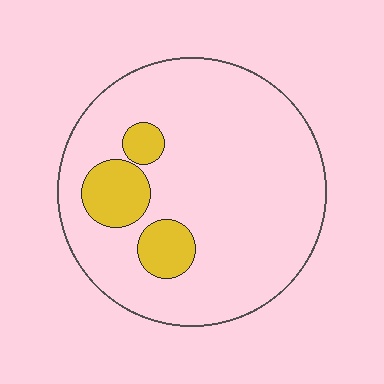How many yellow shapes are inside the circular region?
3.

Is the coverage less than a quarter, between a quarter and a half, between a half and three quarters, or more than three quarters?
Less than a quarter.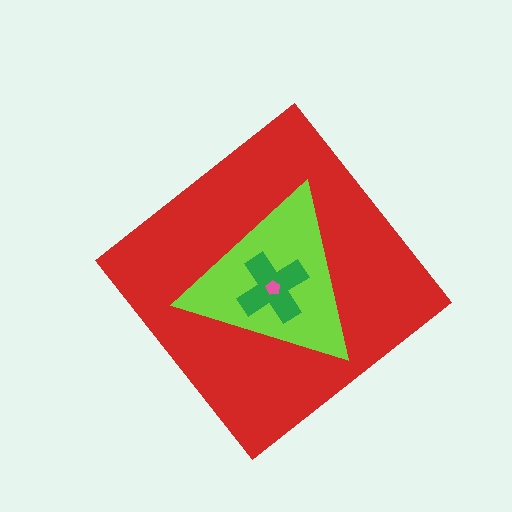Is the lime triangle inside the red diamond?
Yes.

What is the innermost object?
The pink pentagon.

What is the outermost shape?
The red diamond.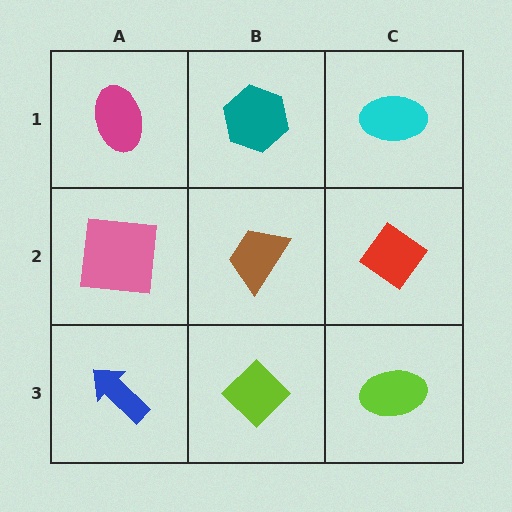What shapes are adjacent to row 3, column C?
A red diamond (row 2, column C), a lime diamond (row 3, column B).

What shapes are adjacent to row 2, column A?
A magenta ellipse (row 1, column A), a blue arrow (row 3, column A), a brown trapezoid (row 2, column B).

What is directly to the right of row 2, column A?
A brown trapezoid.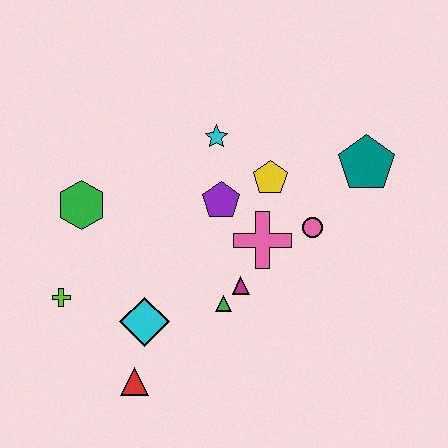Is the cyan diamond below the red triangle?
No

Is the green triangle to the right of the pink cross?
No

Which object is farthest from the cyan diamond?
The teal pentagon is farthest from the cyan diamond.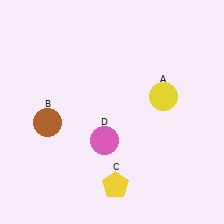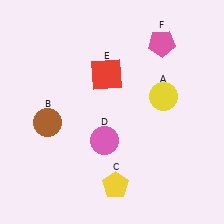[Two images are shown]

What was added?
A red square (E), a pink pentagon (F) were added in Image 2.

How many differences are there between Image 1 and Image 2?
There are 2 differences between the two images.